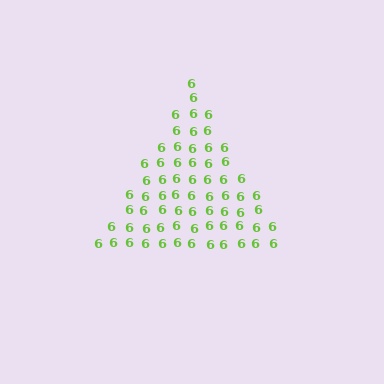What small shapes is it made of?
It is made of small digit 6's.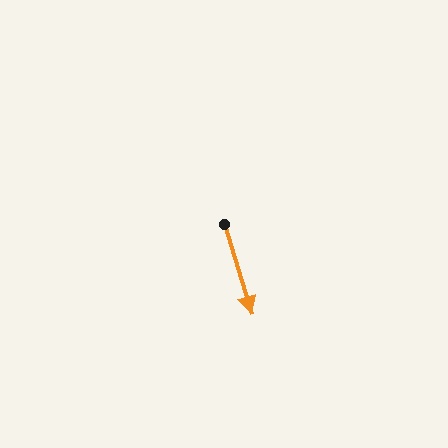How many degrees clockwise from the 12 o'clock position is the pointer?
Approximately 163 degrees.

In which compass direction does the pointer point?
South.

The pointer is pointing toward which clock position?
Roughly 5 o'clock.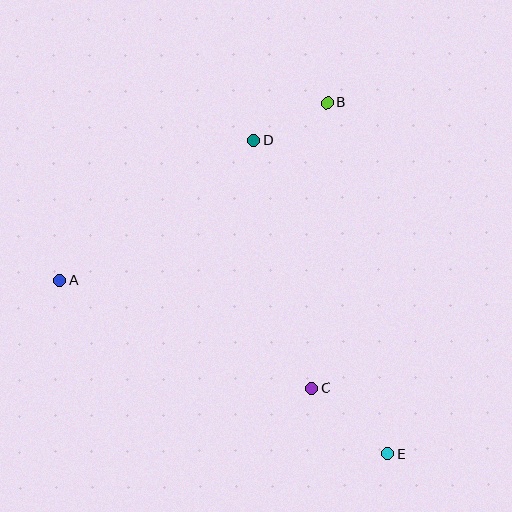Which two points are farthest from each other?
Points A and E are farthest from each other.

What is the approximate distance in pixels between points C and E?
The distance between C and E is approximately 101 pixels.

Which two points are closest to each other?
Points B and D are closest to each other.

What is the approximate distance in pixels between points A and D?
The distance between A and D is approximately 239 pixels.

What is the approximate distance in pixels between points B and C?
The distance between B and C is approximately 285 pixels.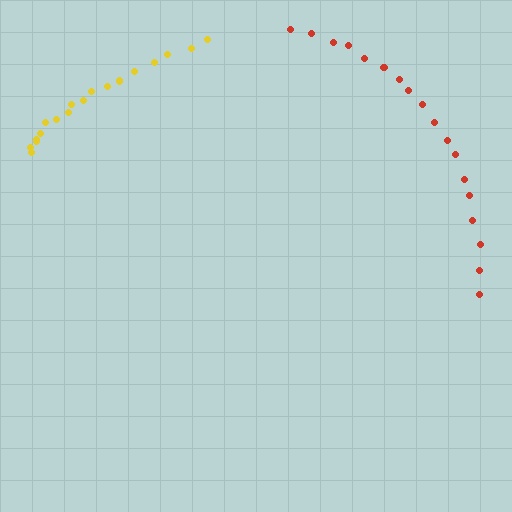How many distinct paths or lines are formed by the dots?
There are 2 distinct paths.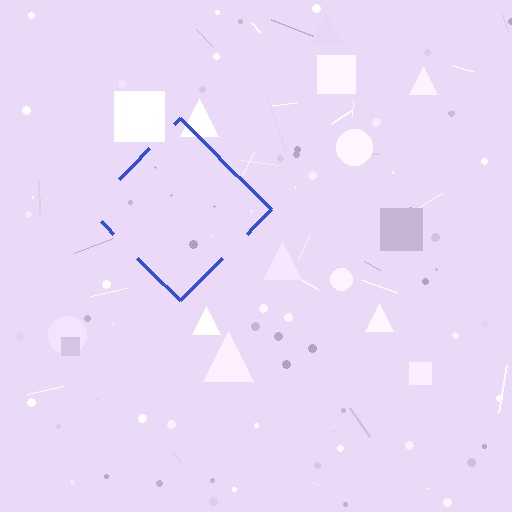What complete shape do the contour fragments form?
The contour fragments form a diamond.